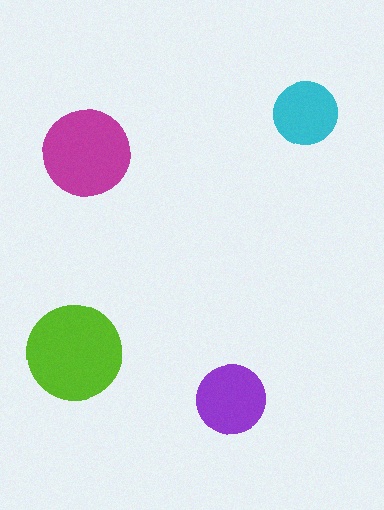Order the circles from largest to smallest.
the lime one, the magenta one, the purple one, the cyan one.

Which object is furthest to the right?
The cyan circle is rightmost.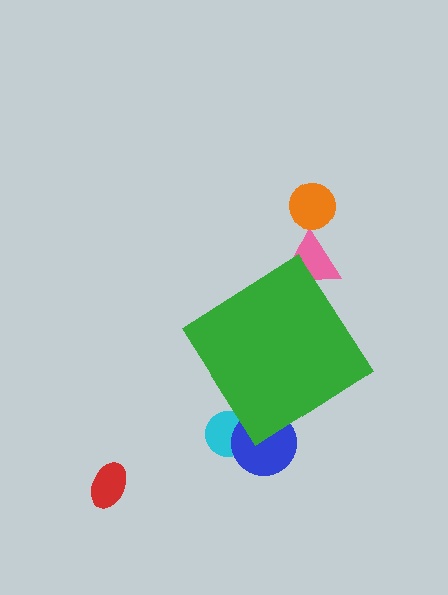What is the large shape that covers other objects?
A green diamond.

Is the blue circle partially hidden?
Yes, the blue circle is partially hidden behind the green diamond.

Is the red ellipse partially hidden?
No, the red ellipse is fully visible.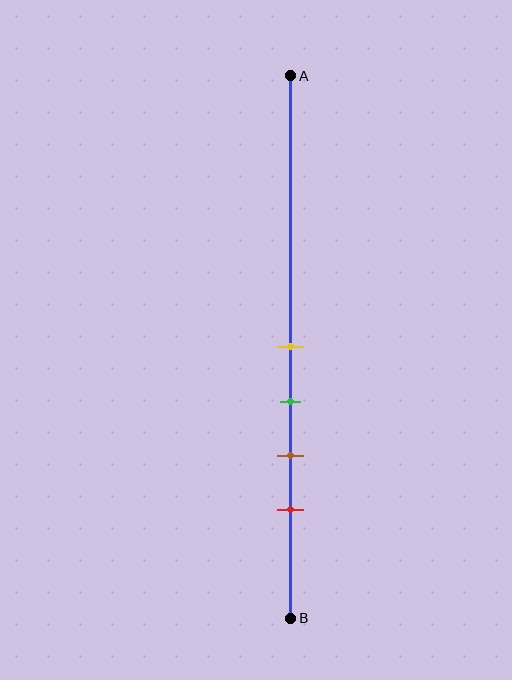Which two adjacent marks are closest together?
The yellow and green marks are the closest adjacent pair.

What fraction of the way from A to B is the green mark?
The green mark is approximately 60% (0.6) of the way from A to B.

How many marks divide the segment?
There are 4 marks dividing the segment.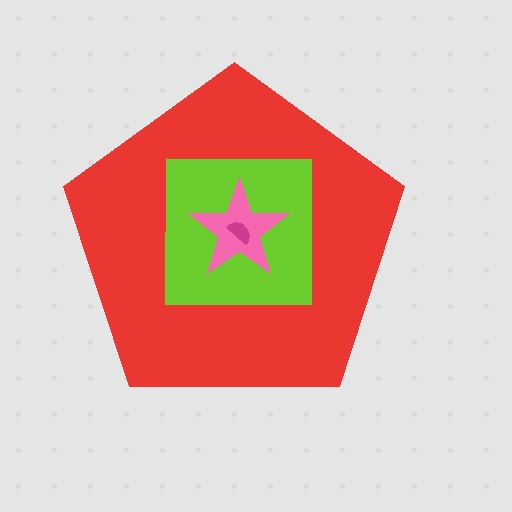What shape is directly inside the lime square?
The pink star.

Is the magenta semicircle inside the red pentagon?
Yes.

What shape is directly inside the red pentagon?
The lime square.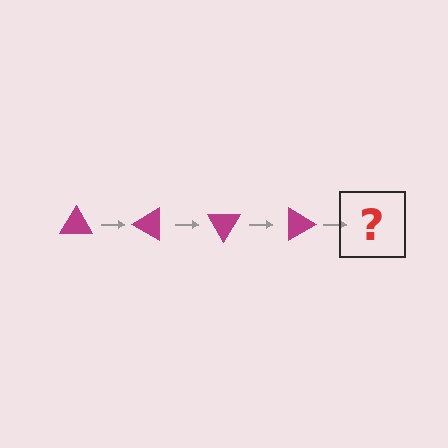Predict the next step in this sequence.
The next step is a magenta triangle rotated 120 degrees.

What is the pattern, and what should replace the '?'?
The pattern is that the triangle rotates 30 degrees each step. The '?' should be a magenta triangle rotated 120 degrees.